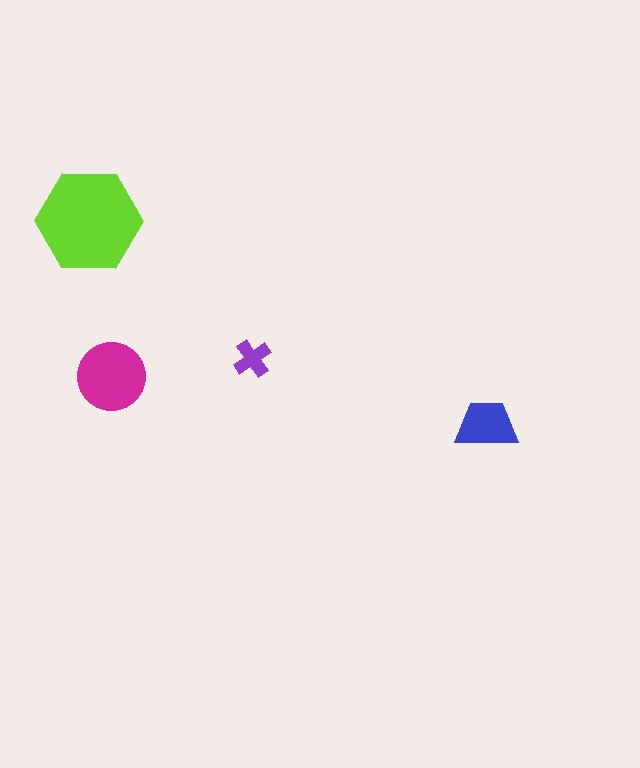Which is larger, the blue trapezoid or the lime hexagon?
The lime hexagon.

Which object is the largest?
The lime hexagon.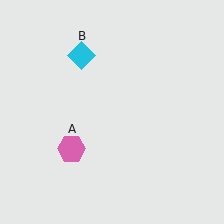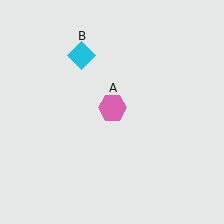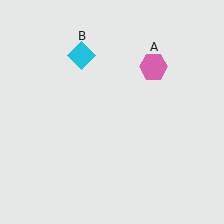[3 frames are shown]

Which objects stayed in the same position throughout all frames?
Cyan diamond (object B) remained stationary.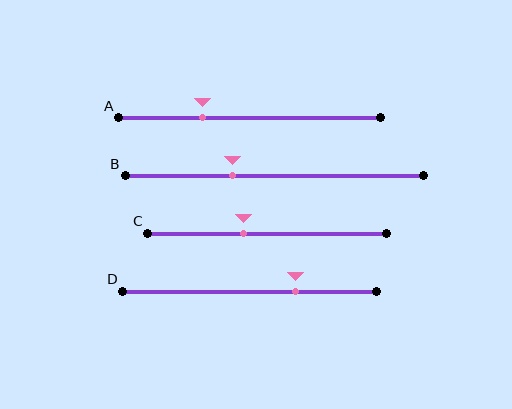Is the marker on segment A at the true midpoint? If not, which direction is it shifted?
No, the marker on segment A is shifted to the left by about 18% of the segment length.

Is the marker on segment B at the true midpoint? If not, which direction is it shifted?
No, the marker on segment B is shifted to the left by about 14% of the segment length.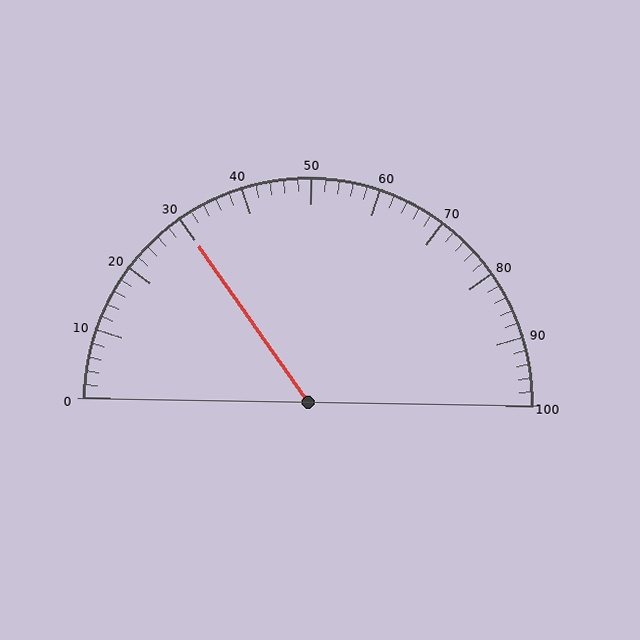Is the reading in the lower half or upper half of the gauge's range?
The reading is in the lower half of the range (0 to 100).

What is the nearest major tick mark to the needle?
The nearest major tick mark is 30.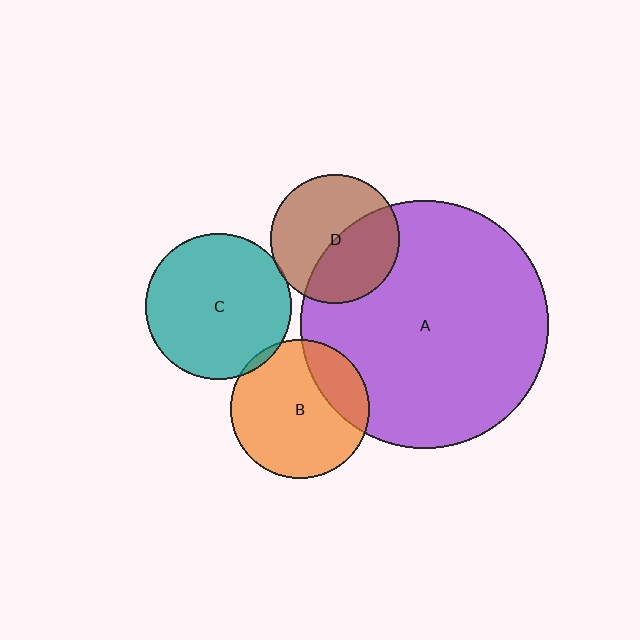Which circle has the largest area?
Circle A (purple).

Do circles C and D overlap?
Yes.